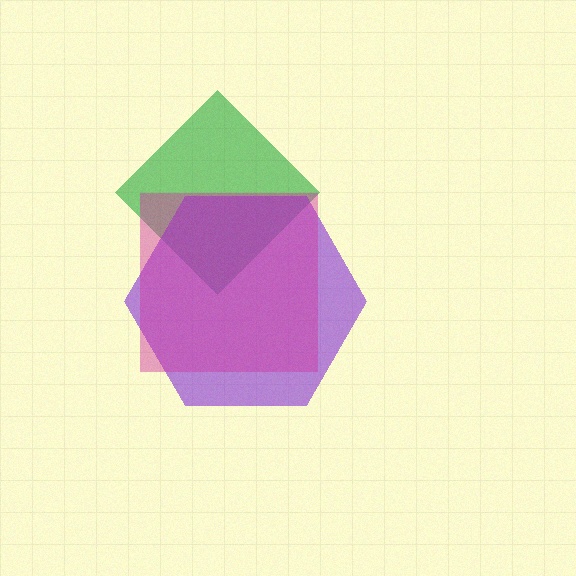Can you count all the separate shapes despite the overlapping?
Yes, there are 3 separate shapes.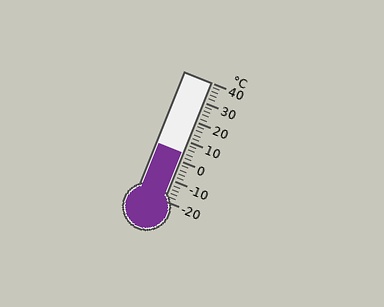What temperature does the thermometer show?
The thermometer shows approximately 4°C.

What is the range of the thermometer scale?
The thermometer scale ranges from -20°C to 40°C.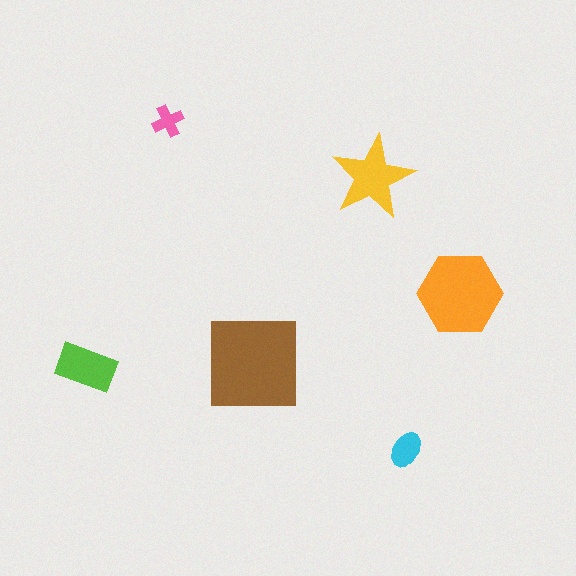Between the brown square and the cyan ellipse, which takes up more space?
The brown square.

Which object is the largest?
The brown square.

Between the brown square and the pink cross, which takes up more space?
The brown square.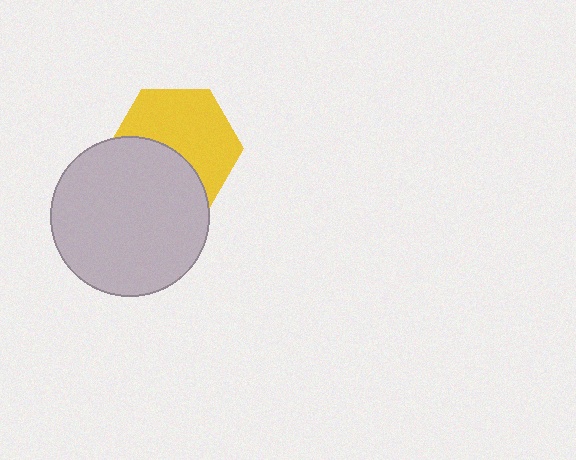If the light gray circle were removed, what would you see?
You would see the complete yellow hexagon.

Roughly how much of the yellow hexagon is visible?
About half of it is visible (roughly 59%).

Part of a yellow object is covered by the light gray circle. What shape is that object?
It is a hexagon.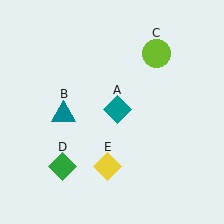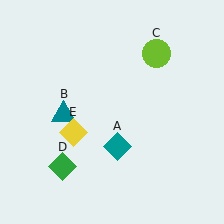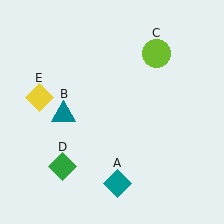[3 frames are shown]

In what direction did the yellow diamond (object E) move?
The yellow diamond (object E) moved up and to the left.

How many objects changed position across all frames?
2 objects changed position: teal diamond (object A), yellow diamond (object E).